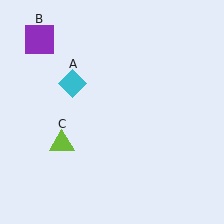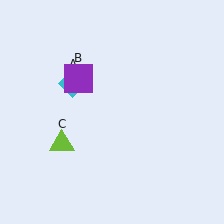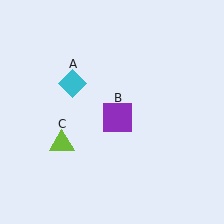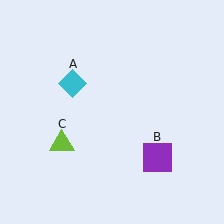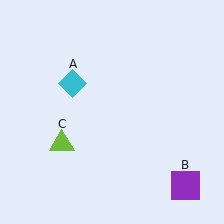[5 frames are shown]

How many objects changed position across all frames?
1 object changed position: purple square (object B).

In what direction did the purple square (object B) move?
The purple square (object B) moved down and to the right.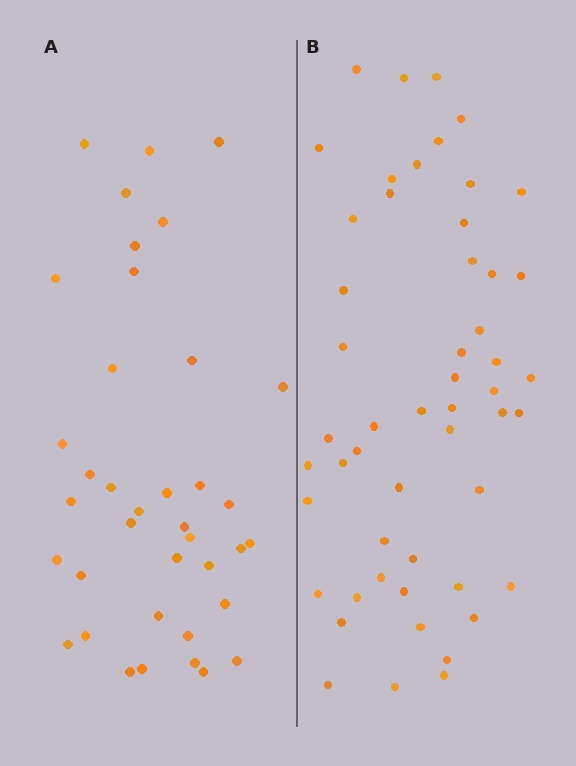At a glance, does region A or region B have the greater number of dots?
Region B (the right region) has more dots.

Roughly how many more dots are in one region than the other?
Region B has approximately 15 more dots than region A.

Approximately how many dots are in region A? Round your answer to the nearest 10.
About 40 dots. (The exact count is 38, which rounds to 40.)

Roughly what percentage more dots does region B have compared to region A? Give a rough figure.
About 35% more.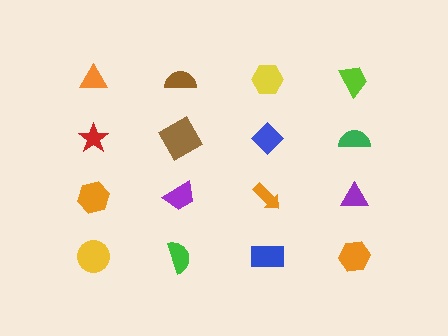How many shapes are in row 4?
4 shapes.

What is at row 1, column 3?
A yellow hexagon.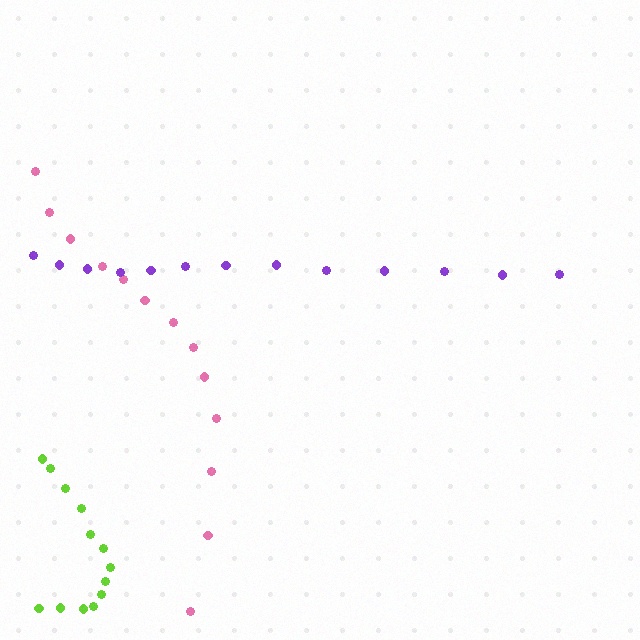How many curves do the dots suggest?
There are 3 distinct paths.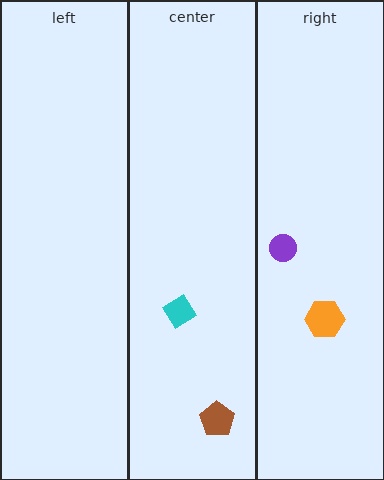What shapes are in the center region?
The brown pentagon, the cyan diamond.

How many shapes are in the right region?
2.